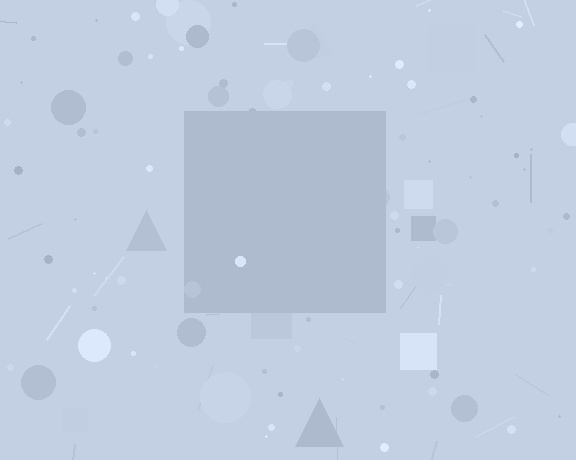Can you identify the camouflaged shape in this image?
The camouflaged shape is a square.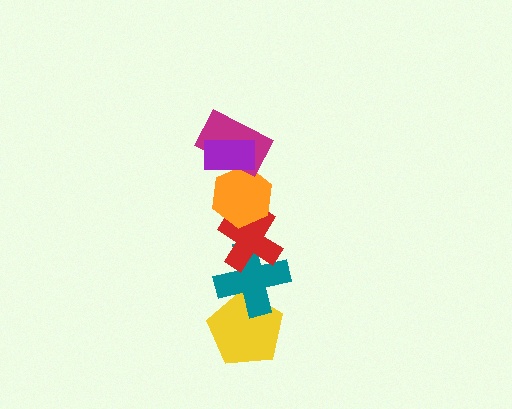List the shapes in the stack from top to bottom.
From top to bottom: the purple rectangle, the magenta rectangle, the orange hexagon, the red cross, the teal cross, the yellow pentagon.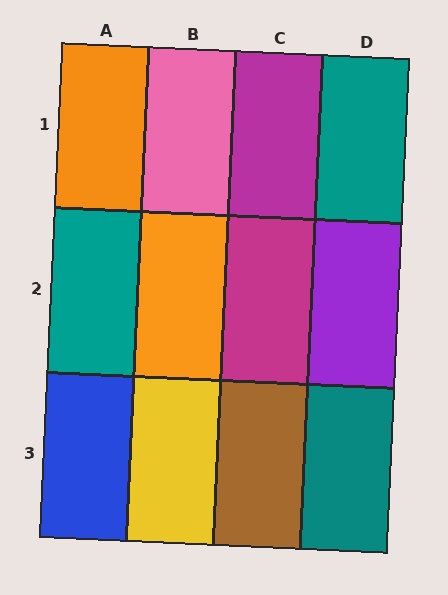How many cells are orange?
2 cells are orange.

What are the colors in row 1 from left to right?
Orange, pink, magenta, teal.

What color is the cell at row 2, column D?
Purple.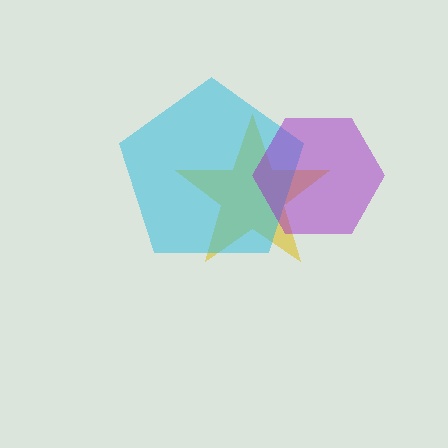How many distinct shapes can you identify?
There are 3 distinct shapes: a yellow star, a cyan pentagon, a purple hexagon.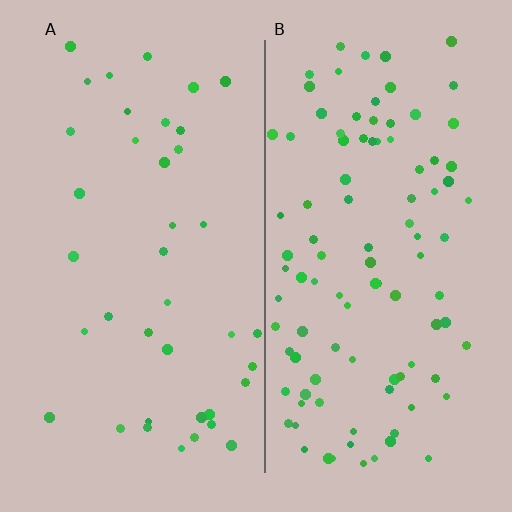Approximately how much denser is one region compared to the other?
Approximately 2.5× — region B over region A.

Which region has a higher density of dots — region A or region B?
B (the right).